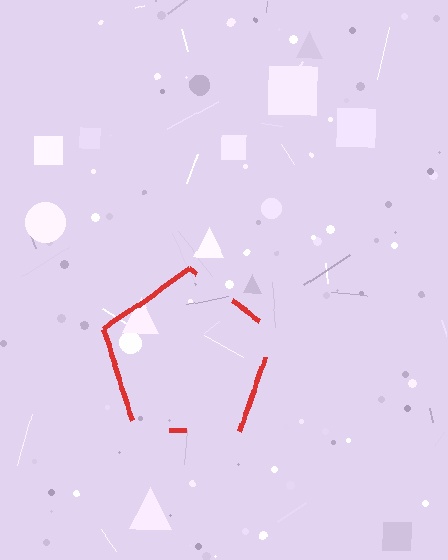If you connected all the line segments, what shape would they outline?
They would outline a pentagon.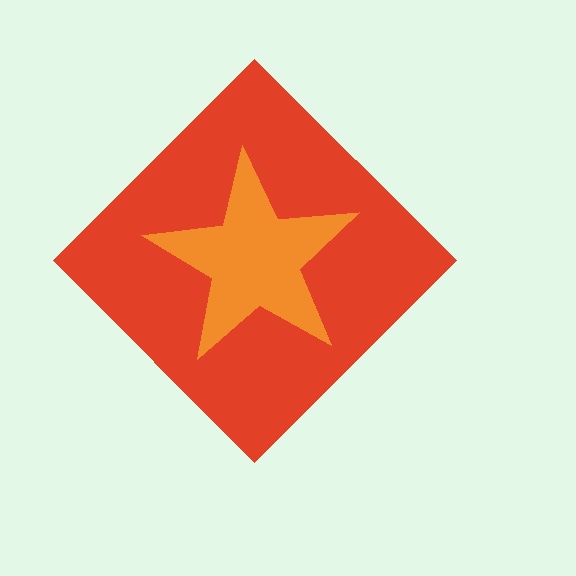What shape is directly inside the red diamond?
The orange star.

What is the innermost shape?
The orange star.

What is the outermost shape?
The red diamond.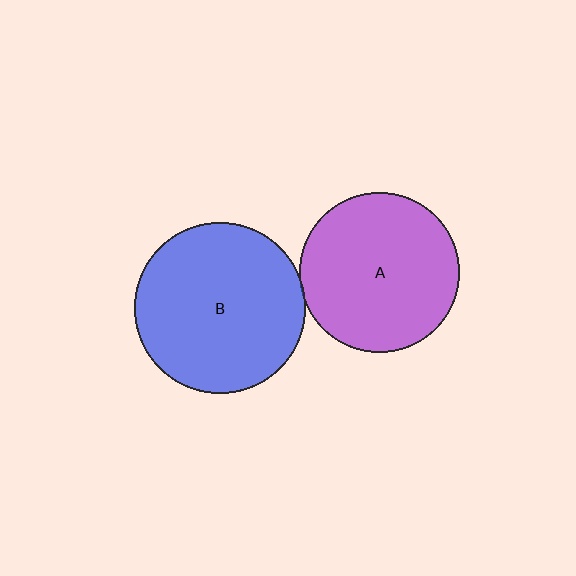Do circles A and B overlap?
Yes.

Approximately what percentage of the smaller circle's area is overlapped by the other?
Approximately 5%.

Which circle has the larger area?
Circle B (blue).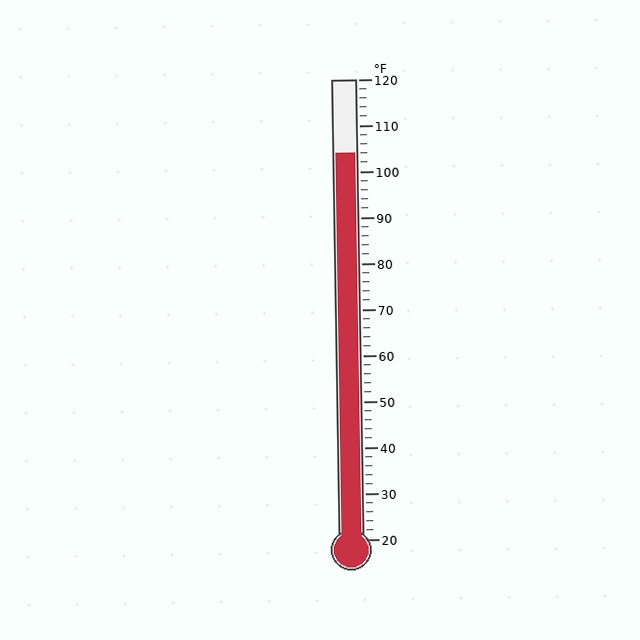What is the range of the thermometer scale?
The thermometer scale ranges from 20°F to 120°F.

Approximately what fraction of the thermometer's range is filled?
The thermometer is filled to approximately 85% of its range.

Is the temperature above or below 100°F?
The temperature is above 100°F.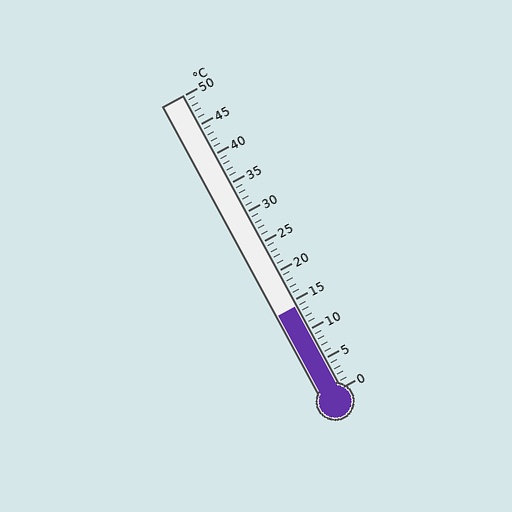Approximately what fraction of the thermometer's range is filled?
The thermometer is filled to approximately 30% of its range.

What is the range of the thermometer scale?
The thermometer scale ranges from 0°C to 50°C.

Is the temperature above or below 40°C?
The temperature is below 40°C.